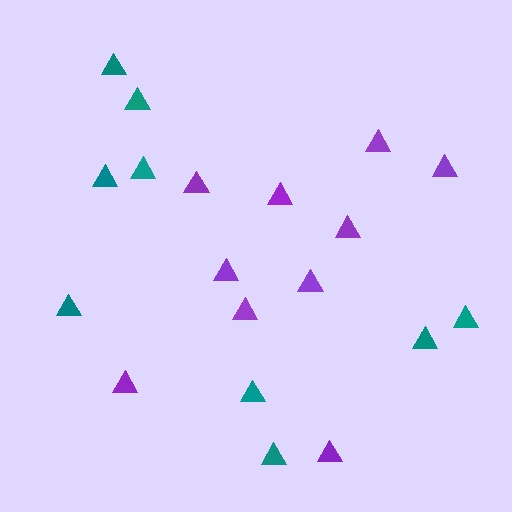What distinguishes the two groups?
There are 2 groups: one group of teal triangles (9) and one group of purple triangles (10).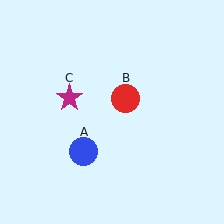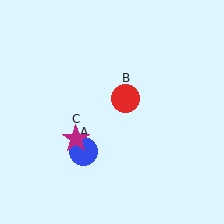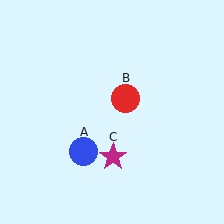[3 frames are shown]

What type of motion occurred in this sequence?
The magenta star (object C) rotated counterclockwise around the center of the scene.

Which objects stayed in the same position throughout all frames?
Blue circle (object A) and red circle (object B) remained stationary.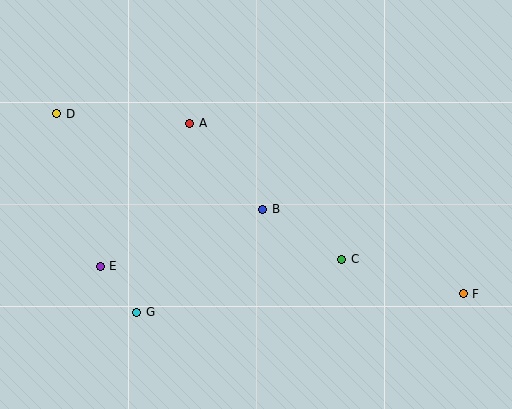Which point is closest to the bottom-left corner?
Point G is closest to the bottom-left corner.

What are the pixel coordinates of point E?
Point E is at (100, 266).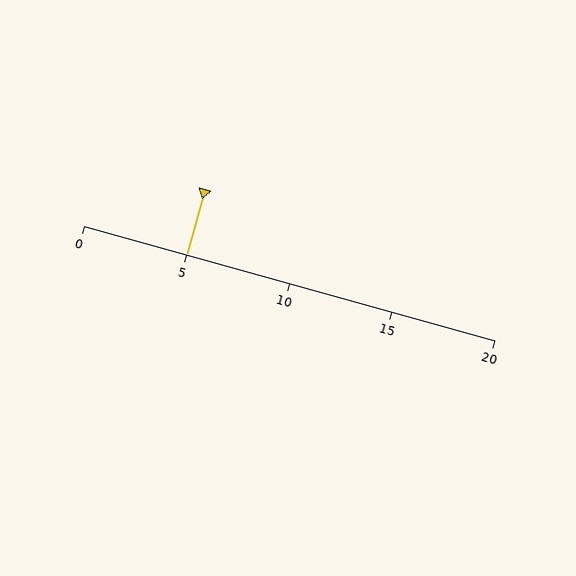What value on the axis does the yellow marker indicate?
The marker indicates approximately 5.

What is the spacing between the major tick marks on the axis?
The major ticks are spaced 5 apart.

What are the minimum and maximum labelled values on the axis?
The axis runs from 0 to 20.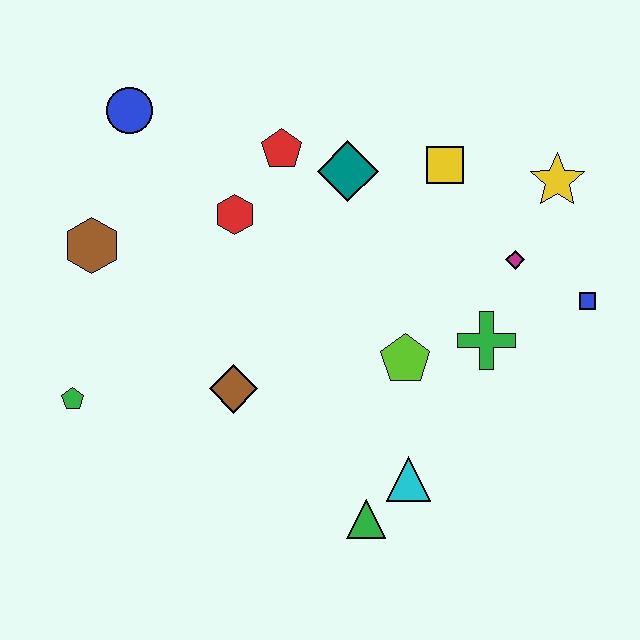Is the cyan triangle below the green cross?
Yes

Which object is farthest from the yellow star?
The green pentagon is farthest from the yellow star.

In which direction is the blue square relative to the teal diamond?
The blue square is to the right of the teal diamond.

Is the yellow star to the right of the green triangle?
Yes